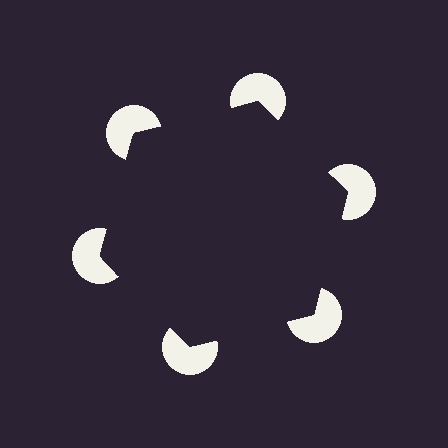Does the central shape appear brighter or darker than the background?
It typically appears slightly darker than the background, even though no actual brightness change is drawn.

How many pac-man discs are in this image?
There are 6 — one at each vertex of the illusory hexagon.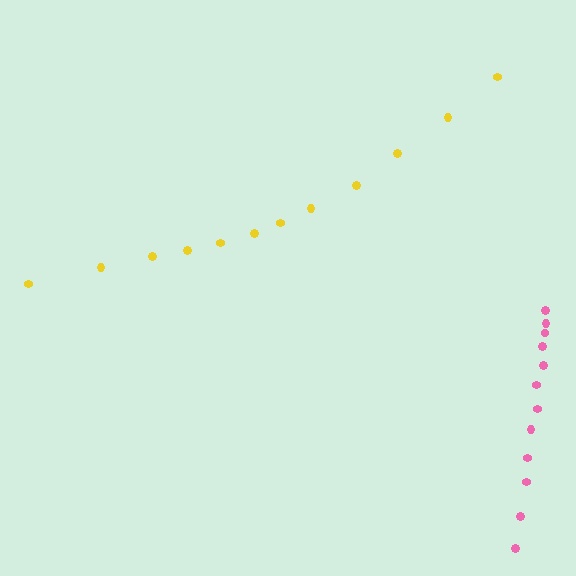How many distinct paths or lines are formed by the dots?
There are 2 distinct paths.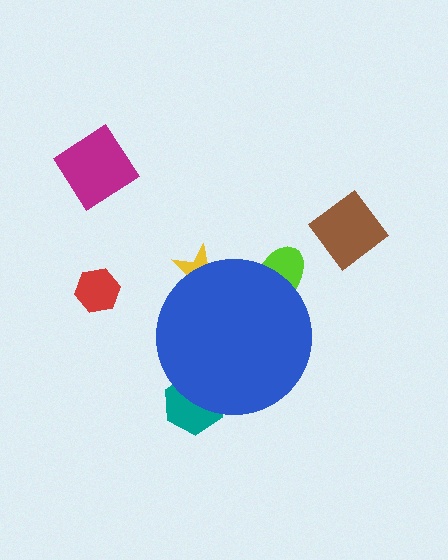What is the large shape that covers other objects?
A blue circle.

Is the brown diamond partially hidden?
No, the brown diamond is fully visible.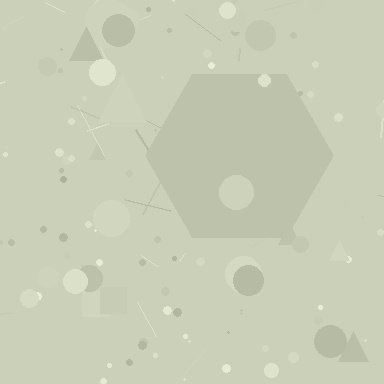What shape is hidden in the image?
A hexagon is hidden in the image.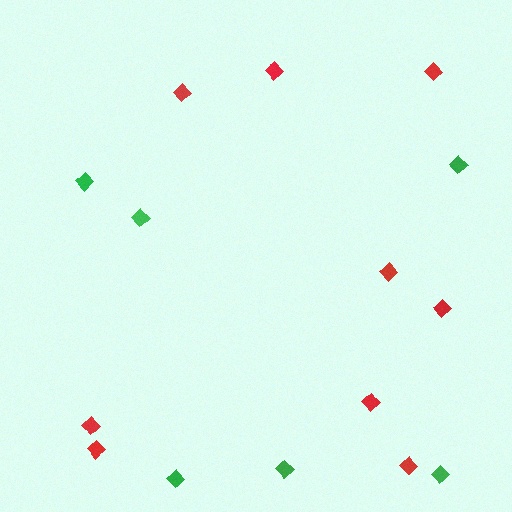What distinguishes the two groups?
There are 2 groups: one group of red diamonds (9) and one group of green diamonds (6).